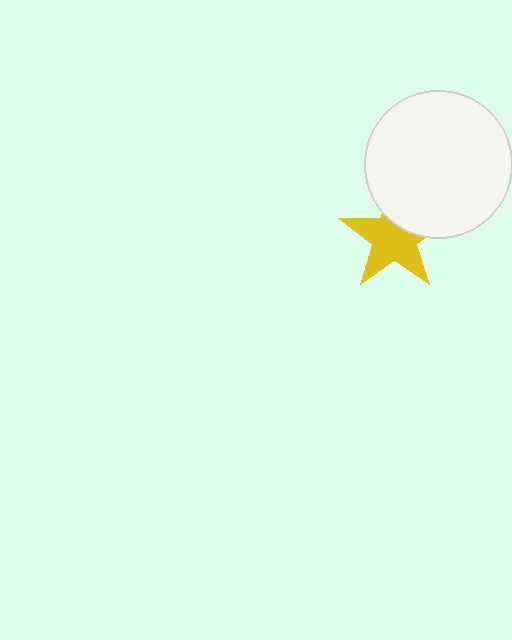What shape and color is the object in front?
The object in front is a white circle.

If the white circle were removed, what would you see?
You would see the complete yellow star.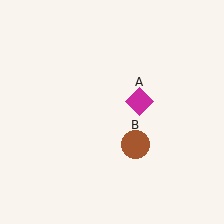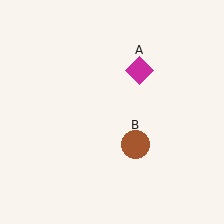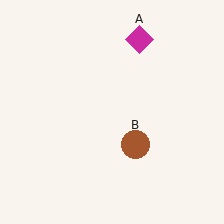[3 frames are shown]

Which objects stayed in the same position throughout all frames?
Brown circle (object B) remained stationary.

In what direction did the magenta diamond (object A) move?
The magenta diamond (object A) moved up.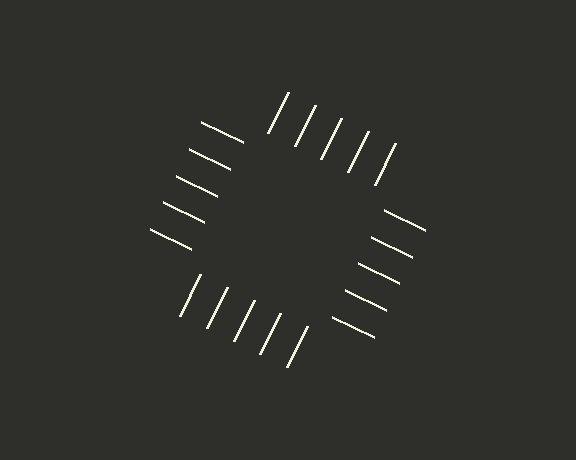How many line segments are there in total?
20 — 5 along each of the 4 edges.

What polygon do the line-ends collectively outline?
An illusory square — the line segments terminate on its edges but no continuous stroke is drawn.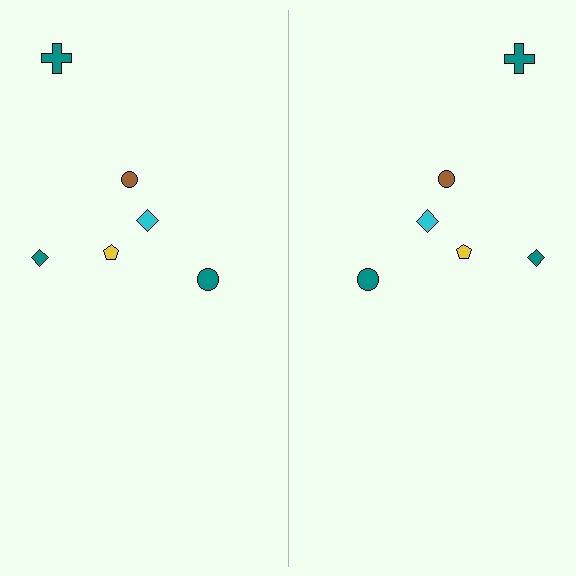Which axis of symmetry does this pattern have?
The pattern has a vertical axis of symmetry running through the center of the image.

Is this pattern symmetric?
Yes, this pattern has bilateral (reflection) symmetry.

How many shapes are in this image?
There are 12 shapes in this image.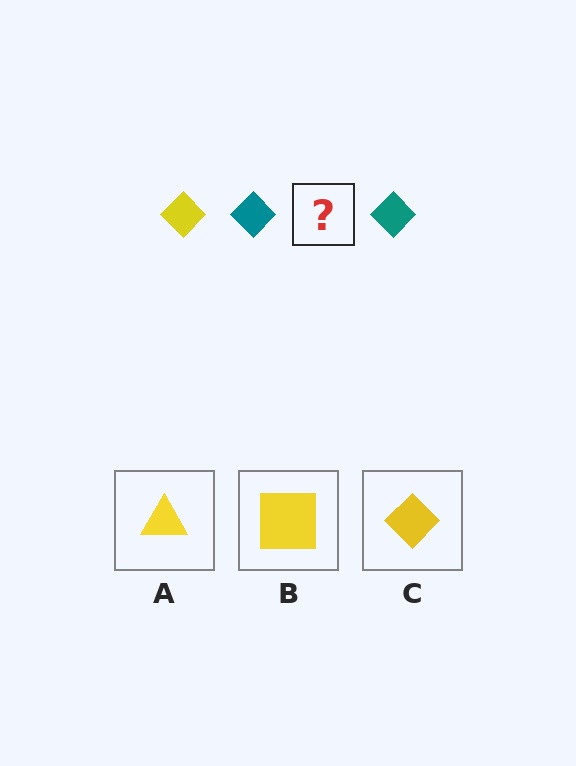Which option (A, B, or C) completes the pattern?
C.